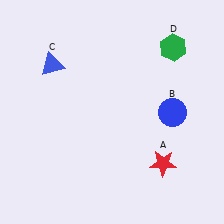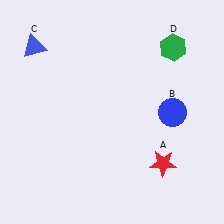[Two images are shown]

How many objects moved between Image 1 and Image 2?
1 object moved between the two images.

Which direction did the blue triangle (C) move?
The blue triangle (C) moved left.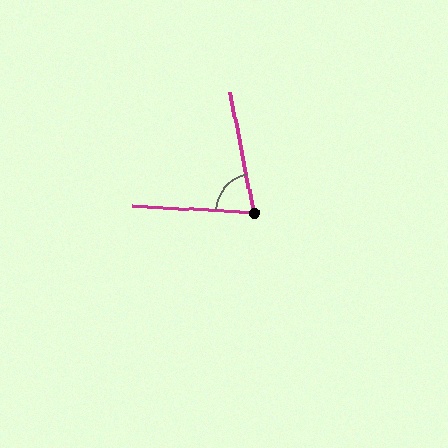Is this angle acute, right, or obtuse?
It is acute.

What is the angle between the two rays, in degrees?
Approximately 76 degrees.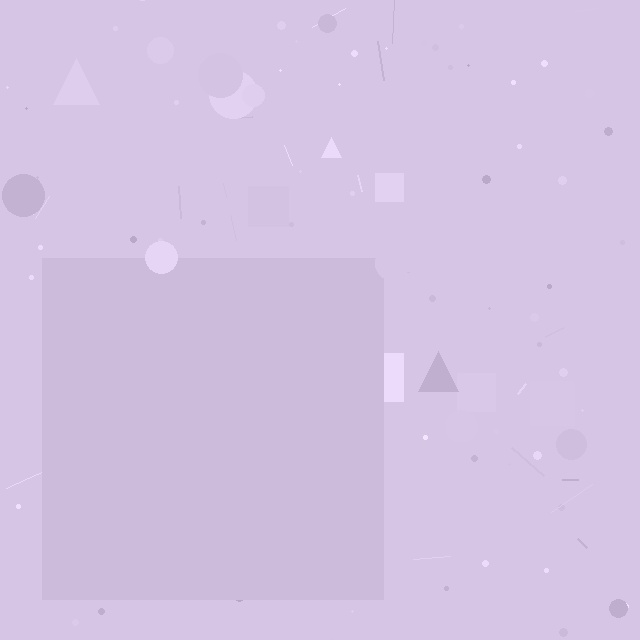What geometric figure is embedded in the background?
A square is embedded in the background.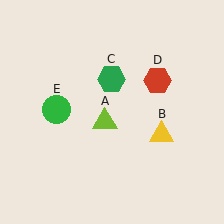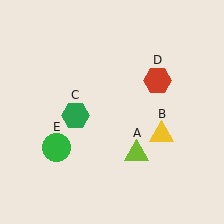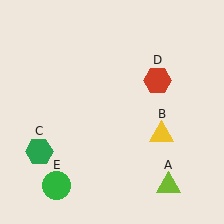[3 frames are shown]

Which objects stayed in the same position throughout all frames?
Yellow triangle (object B) and red hexagon (object D) remained stationary.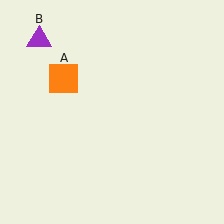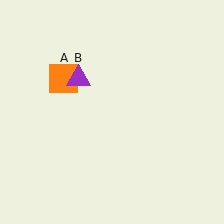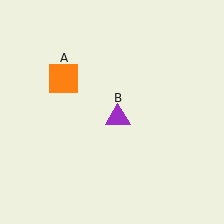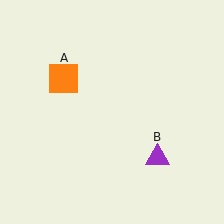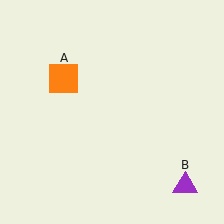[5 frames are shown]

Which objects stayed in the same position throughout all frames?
Orange square (object A) remained stationary.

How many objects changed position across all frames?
1 object changed position: purple triangle (object B).